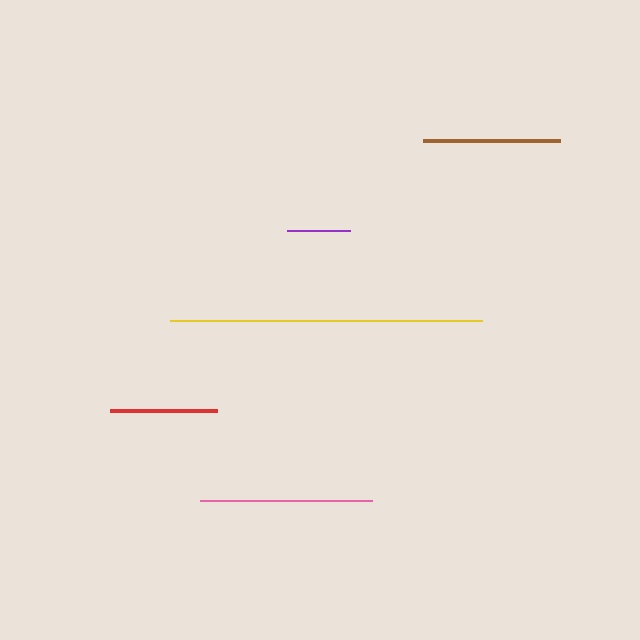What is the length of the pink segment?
The pink segment is approximately 173 pixels long.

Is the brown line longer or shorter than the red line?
The brown line is longer than the red line.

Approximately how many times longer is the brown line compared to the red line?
The brown line is approximately 1.3 times the length of the red line.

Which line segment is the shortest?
The purple line is the shortest at approximately 64 pixels.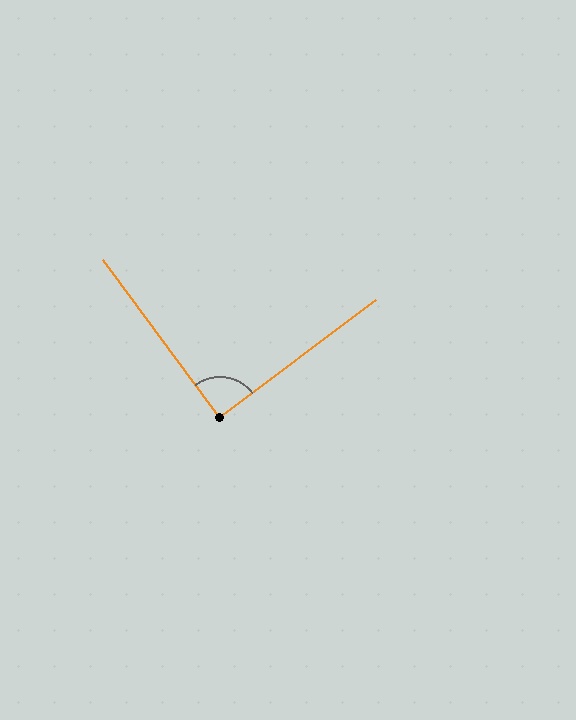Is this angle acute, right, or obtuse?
It is approximately a right angle.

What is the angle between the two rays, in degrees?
Approximately 89 degrees.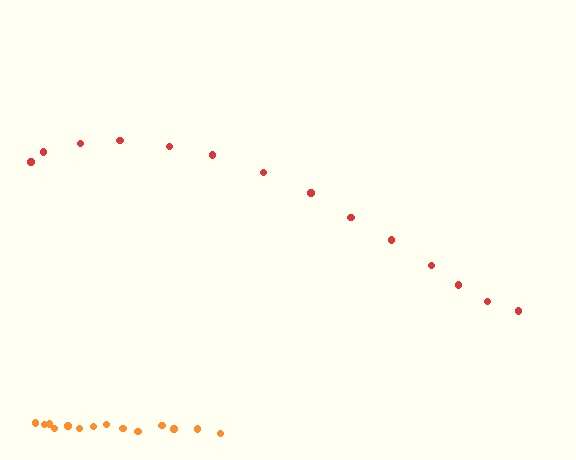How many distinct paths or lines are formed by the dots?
There are 2 distinct paths.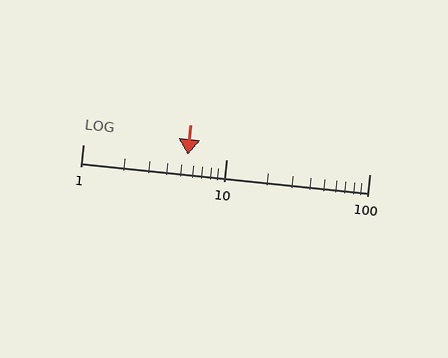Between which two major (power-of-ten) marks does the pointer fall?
The pointer is between 1 and 10.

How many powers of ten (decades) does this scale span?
The scale spans 2 decades, from 1 to 100.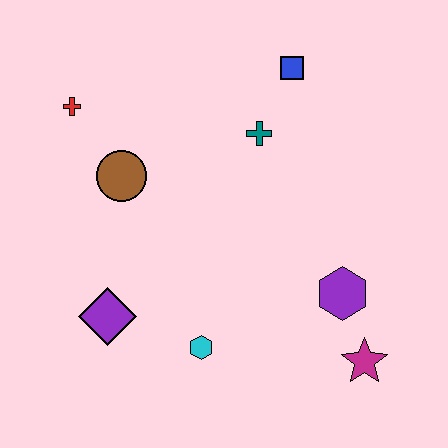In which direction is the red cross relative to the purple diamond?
The red cross is above the purple diamond.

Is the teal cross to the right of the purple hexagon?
No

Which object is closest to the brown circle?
The red cross is closest to the brown circle.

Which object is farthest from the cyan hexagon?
The blue square is farthest from the cyan hexagon.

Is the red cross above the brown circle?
Yes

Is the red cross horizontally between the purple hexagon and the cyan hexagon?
No